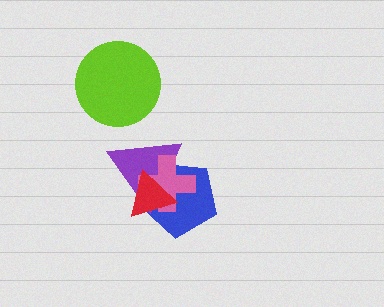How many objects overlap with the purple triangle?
3 objects overlap with the purple triangle.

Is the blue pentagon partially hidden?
Yes, it is partially covered by another shape.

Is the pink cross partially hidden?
Yes, it is partially covered by another shape.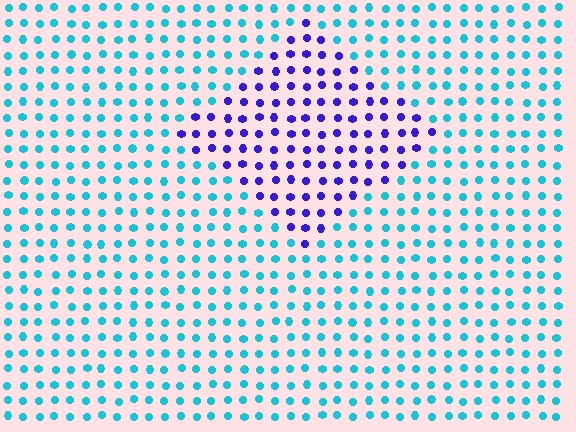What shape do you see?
I see a diamond.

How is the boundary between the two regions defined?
The boundary is defined purely by a slight shift in hue (about 63 degrees). Spacing, size, and orientation are identical on both sides.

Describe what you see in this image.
The image is filled with small cyan elements in a uniform arrangement. A diamond-shaped region is visible where the elements are tinted to a slightly different hue, forming a subtle color boundary.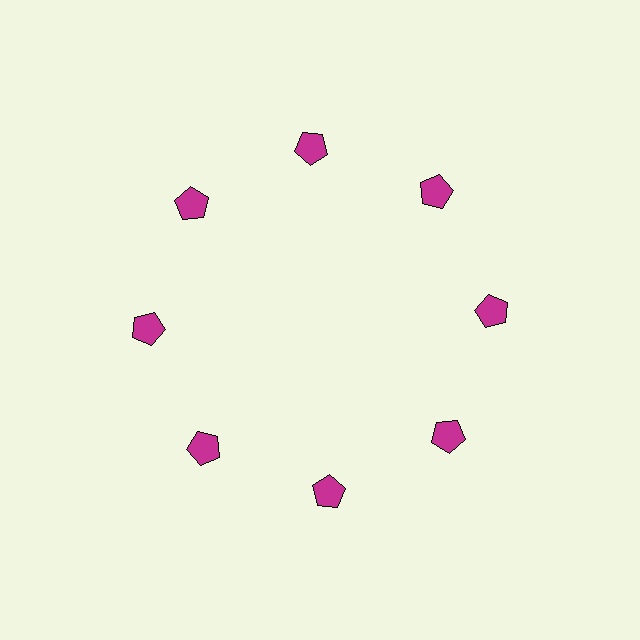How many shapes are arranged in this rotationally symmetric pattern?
There are 8 shapes, arranged in 8 groups of 1.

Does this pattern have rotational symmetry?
Yes, this pattern has 8-fold rotational symmetry. It looks the same after rotating 45 degrees around the center.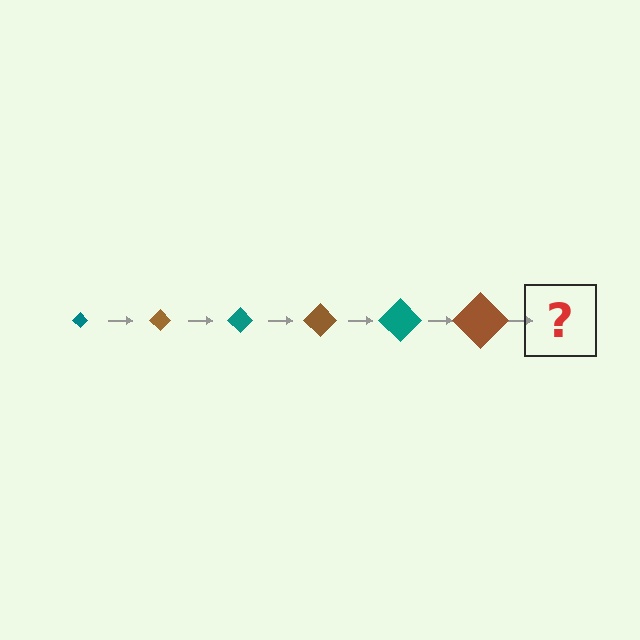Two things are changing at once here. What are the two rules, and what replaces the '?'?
The two rules are that the diamond grows larger each step and the color cycles through teal and brown. The '?' should be a teal diamond, larger than the previous one.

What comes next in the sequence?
The next element should be a teal diamond, larger than the previous one.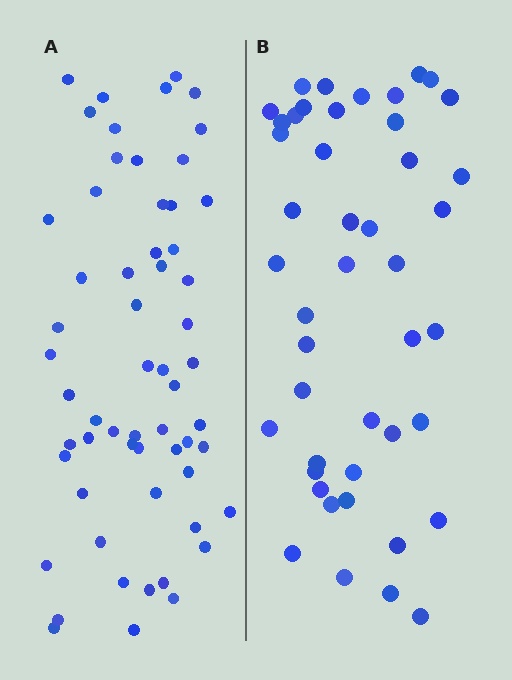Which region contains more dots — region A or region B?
Region A (the left region) has more dots.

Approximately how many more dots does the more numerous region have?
Region A has approximately 15 more dots than region B.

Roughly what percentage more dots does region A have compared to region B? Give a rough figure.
About 30% more.